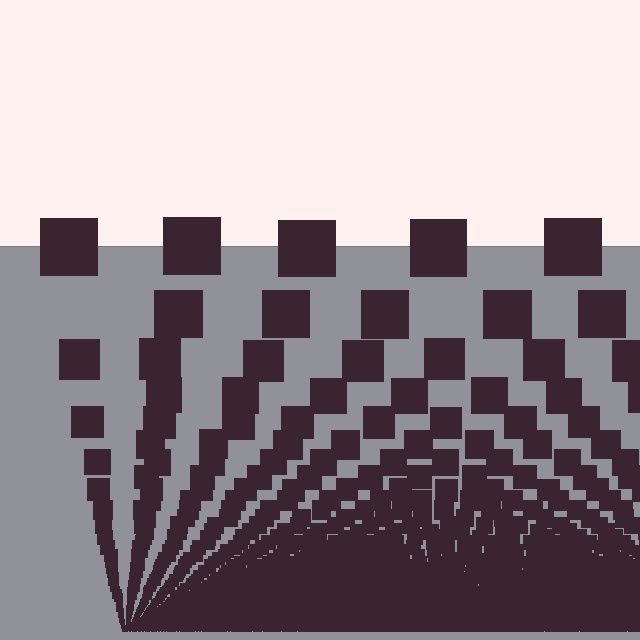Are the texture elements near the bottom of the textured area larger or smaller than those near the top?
Smaller. The gradient is inverted — elements near the bottom are smaller and denser.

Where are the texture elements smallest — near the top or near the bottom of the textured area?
Near the bottom.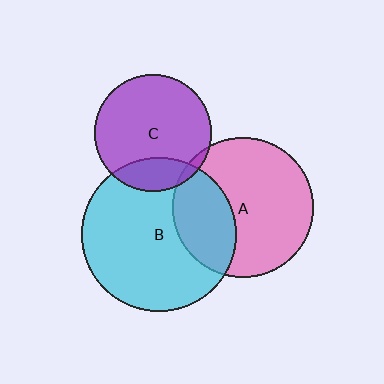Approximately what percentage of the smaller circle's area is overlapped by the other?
Approximately 20%.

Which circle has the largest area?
Circle B (cyan).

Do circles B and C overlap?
Yes.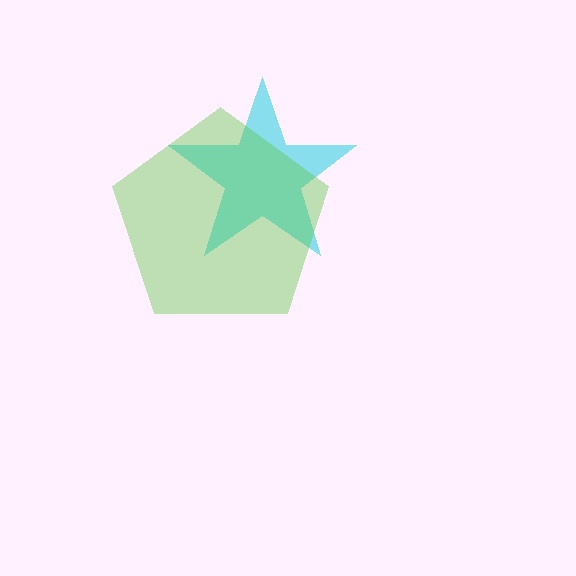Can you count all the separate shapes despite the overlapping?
Yes, there are 2 separate shapes.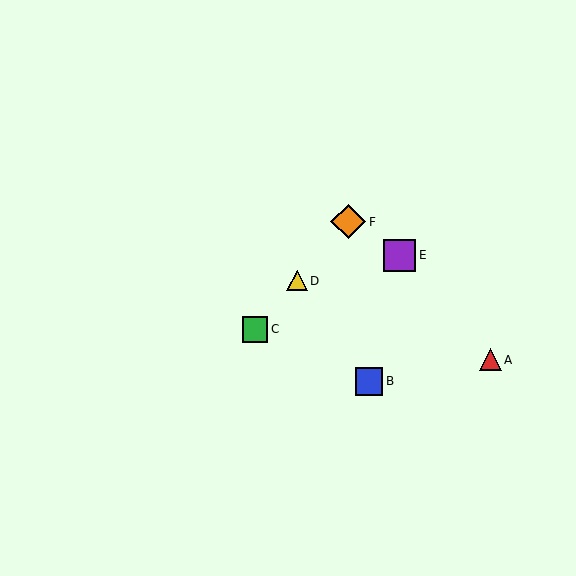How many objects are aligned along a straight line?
3 objects (C, D, F) are aligned along a straight line.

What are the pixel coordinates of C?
Object C is at (255, 330).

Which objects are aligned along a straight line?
Objects C, D, F are aligned along a straight line.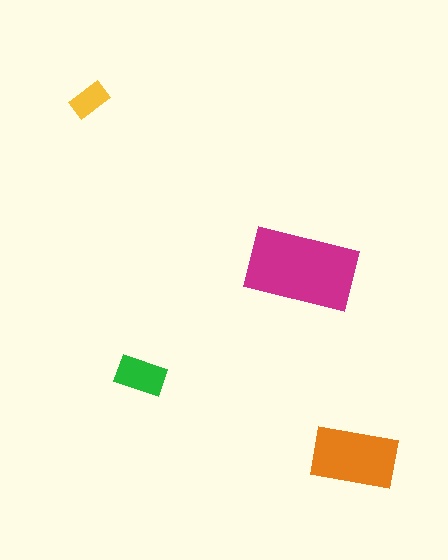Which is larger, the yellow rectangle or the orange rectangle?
The orange one.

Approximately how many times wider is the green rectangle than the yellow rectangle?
About 1.5 times wider.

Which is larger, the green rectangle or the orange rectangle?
The orange one.